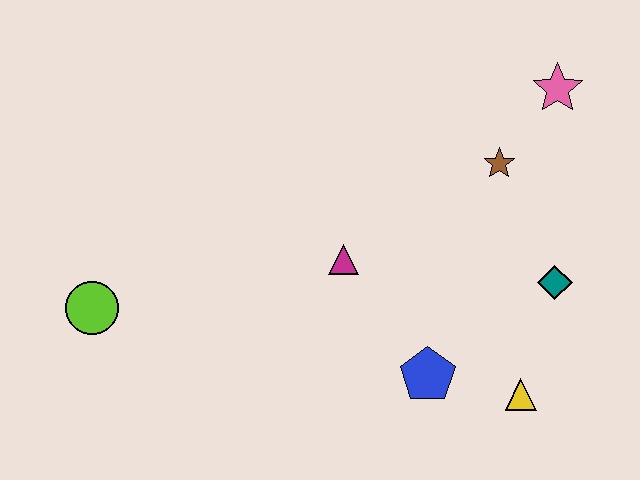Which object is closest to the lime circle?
The magenta triangle is closest to the lime circle.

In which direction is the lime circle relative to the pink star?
The lime circle is to the left of the pink star.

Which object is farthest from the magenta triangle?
The pink star is farthest from the magenta triangle.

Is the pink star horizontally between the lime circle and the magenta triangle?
No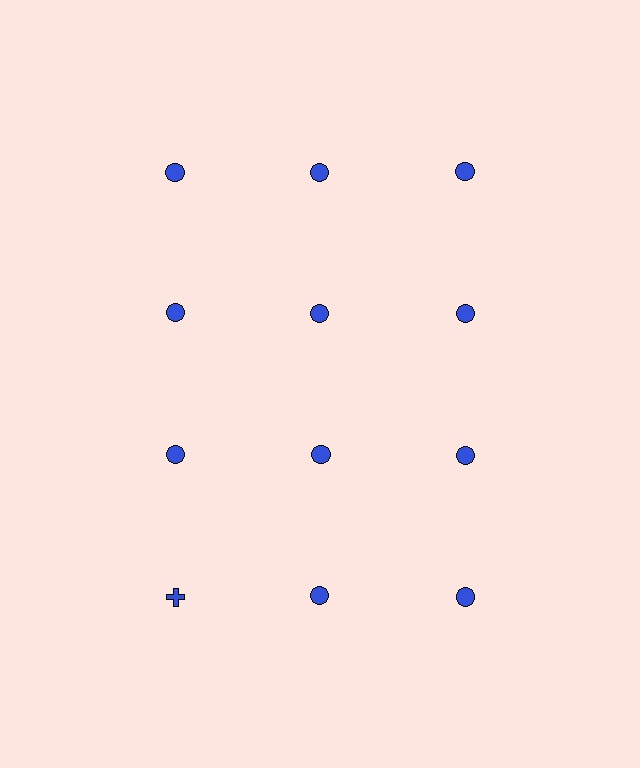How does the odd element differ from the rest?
It has a different shape: cross instead of circle.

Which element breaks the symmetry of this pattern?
The blue cross in the fourth row, leftmost column breaks the symmetry. All other shapes are blue circles.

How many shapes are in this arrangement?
There are 12 shapes arranged in a grid pattern.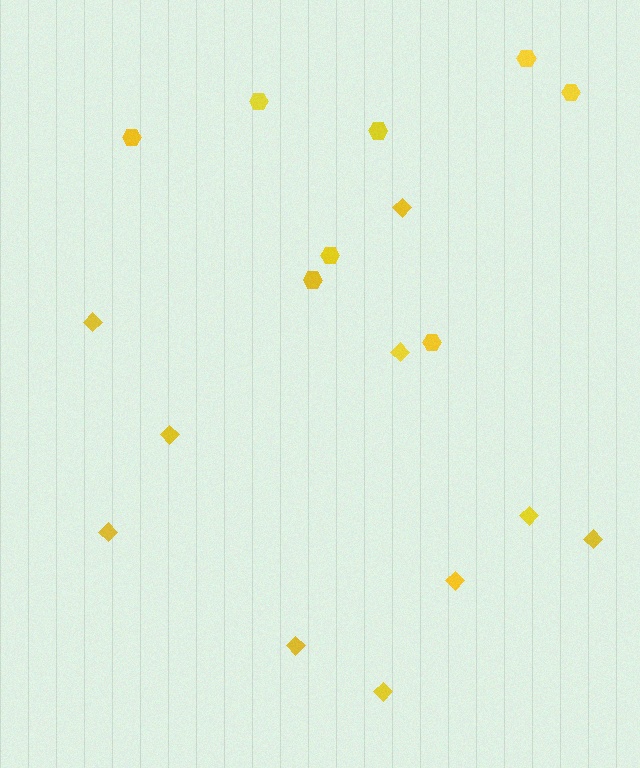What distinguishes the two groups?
There are 2 groups: one group of diamonds (10) and one group of hexagons (8).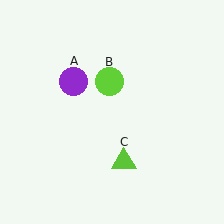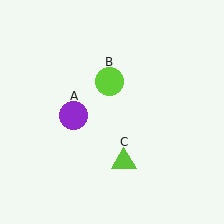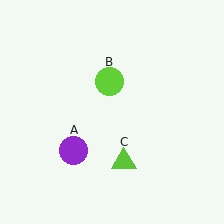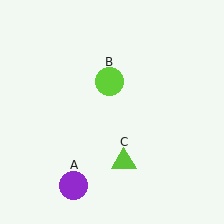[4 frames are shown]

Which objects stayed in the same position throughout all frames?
Lime circle (object B) and lime triangle (object C) remained stationary.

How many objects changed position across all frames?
1 object changed position: purple circle (object A).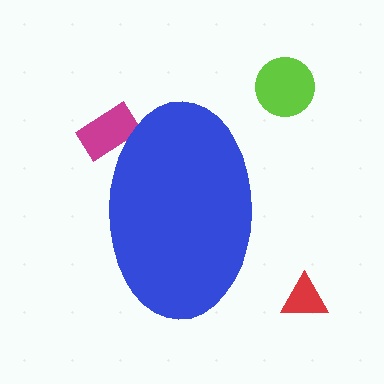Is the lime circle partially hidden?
No, the lime circle is fully visible.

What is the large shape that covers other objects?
A blue ellipse.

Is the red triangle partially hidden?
No, the red triangle is fully visible.